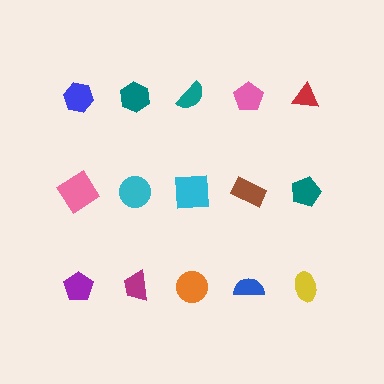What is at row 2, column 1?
A pink diamond.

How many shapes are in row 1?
5 shapes.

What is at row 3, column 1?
A purple pentagon.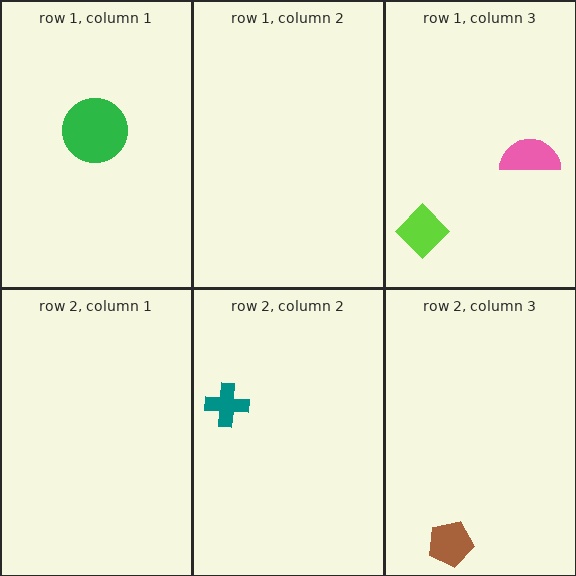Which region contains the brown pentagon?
The row 2, column 3 region.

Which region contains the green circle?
The row 1, column 1 region.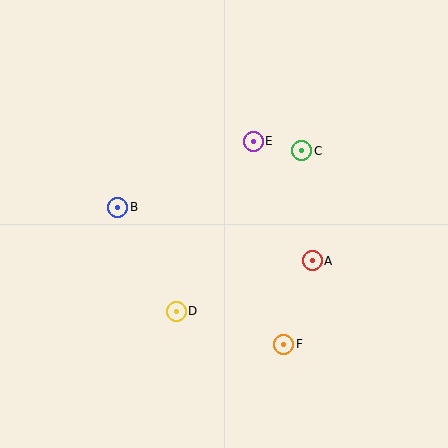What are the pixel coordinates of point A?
Point A is at (312, 261).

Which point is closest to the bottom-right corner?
Point F is closest to the bottom-right corner.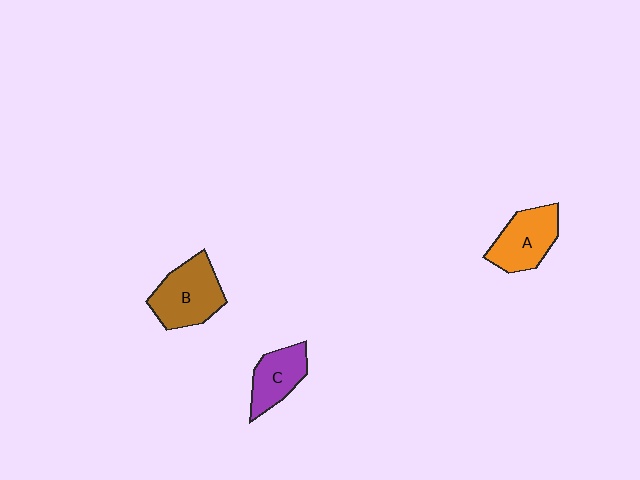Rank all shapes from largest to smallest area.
From largest to smallest: B (brown), A (orange), C (purple).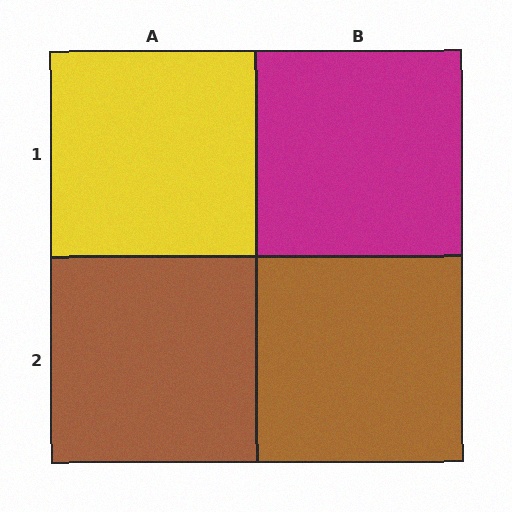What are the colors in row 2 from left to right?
Brown, brown.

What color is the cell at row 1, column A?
Yellow.